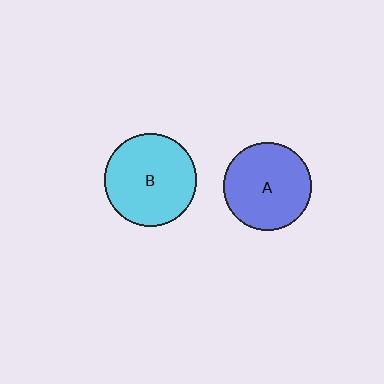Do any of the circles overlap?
No, none of the circles overlap.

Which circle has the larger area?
Circle B (cyan).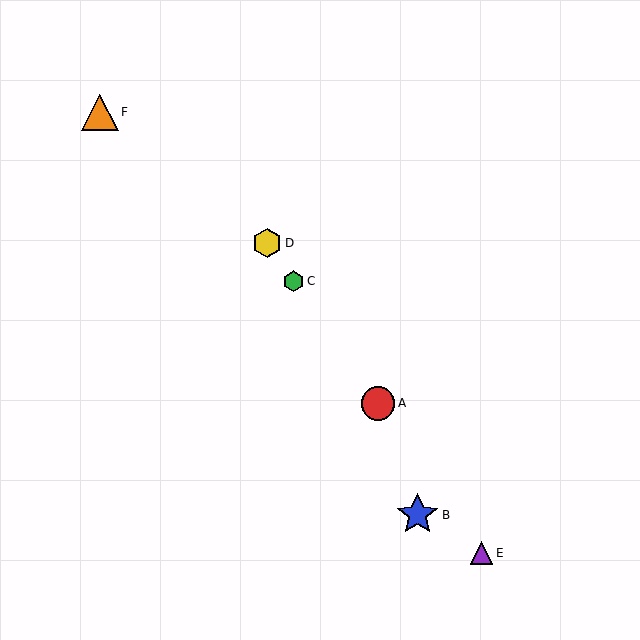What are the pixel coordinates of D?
Object D is at (267, 243).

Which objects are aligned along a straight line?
Objects A, C, D, E are aligned along a straight line.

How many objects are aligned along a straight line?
4 objects (A, C, D, E) are aligned along a straight line.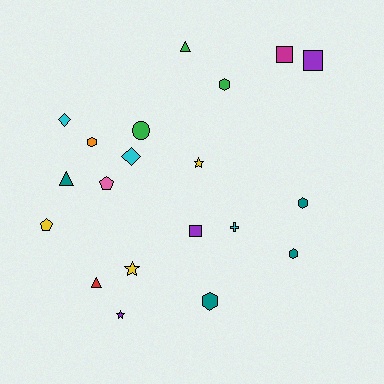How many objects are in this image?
There are 20 objects.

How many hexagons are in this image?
There are 5 hexagons.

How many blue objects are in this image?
There are no blue objects.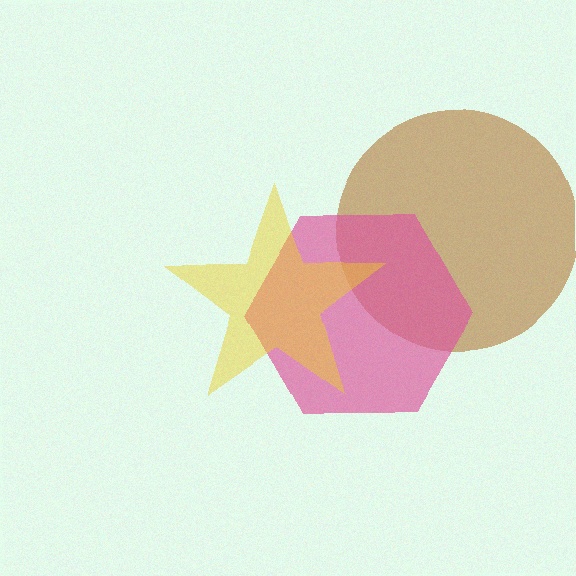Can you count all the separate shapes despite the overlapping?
Yes, there are 3 separate shapes.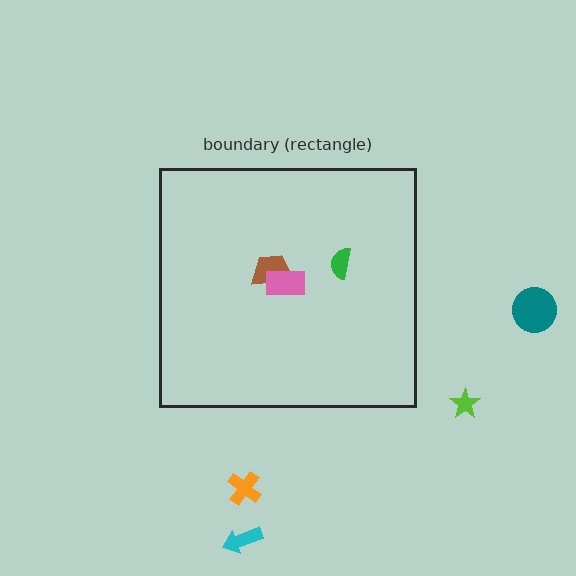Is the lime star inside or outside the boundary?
Outside.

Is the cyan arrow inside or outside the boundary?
Outside.